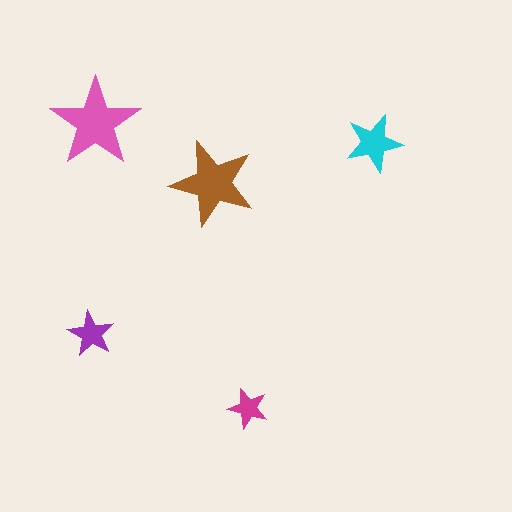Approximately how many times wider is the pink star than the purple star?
About 2 times wider.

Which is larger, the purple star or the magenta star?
The purple one.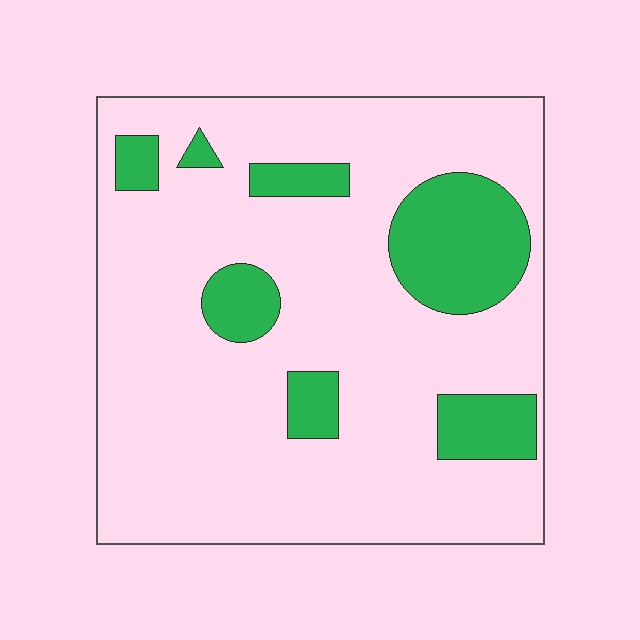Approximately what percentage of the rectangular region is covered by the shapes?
Approximately 20%.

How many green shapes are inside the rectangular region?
7.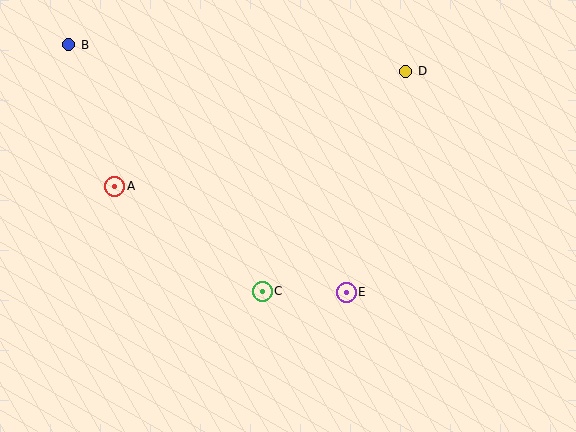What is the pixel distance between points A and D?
The distance between A and D is 313 pixels.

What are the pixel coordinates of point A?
Point A is at (115, 186).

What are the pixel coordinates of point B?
Point B is at (69, 45).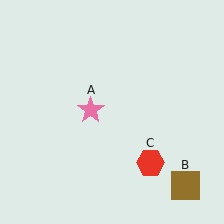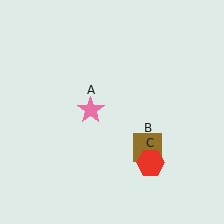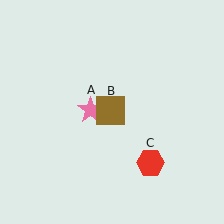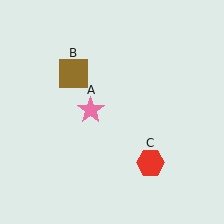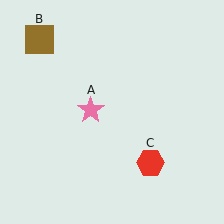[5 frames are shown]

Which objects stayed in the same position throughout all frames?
Pink star (object A) and red hexagon (object C) remained stationary.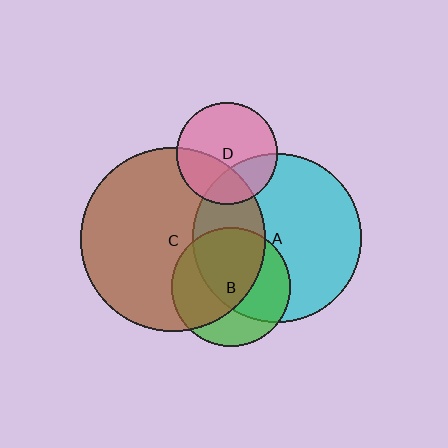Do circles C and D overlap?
Yes.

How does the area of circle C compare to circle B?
Approximately 2.4 times.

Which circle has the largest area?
Circle C (brown).